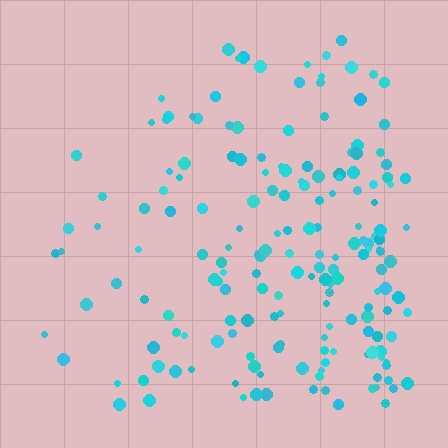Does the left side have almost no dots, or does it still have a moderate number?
Still a moderate number, just noticeably fewer than the right.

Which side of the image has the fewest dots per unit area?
The left.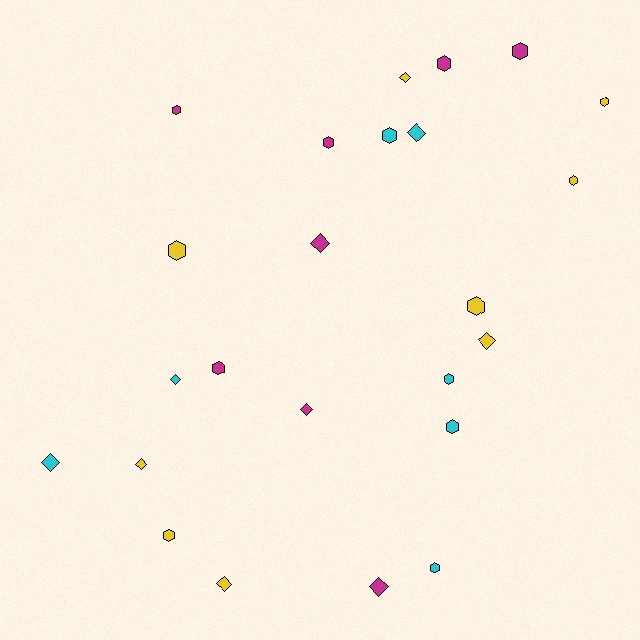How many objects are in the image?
There are 24 objects.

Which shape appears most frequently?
Hexagon, with 14 objects.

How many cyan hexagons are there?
There are 4 cyan hexagons.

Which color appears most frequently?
Yellow, with 9 objects.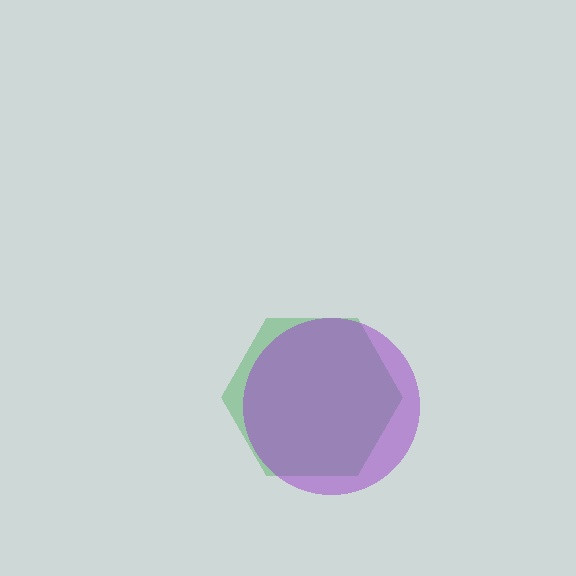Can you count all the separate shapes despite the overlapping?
Yes, there are 2 separate shapes.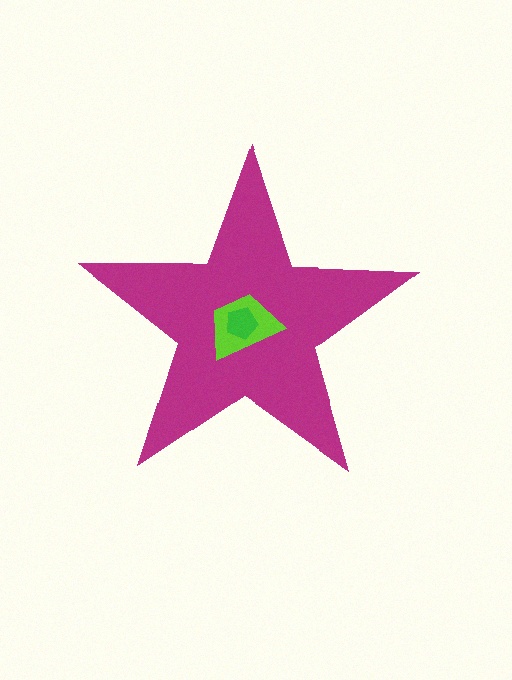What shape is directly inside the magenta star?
The lime trapezoid.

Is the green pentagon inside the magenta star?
Yes.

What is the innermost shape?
The green pentagon.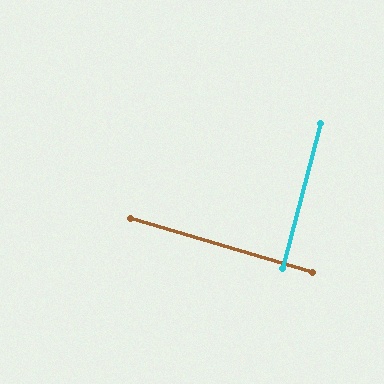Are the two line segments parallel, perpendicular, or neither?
Perpendicular — they meet at approximately 88°.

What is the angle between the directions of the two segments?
Approximately 88 degrees.